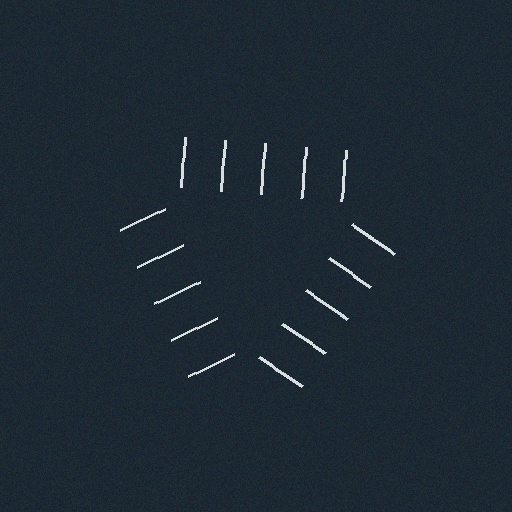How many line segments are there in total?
15 — 5 along each of the 3 edges.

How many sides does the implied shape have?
3 sides — the line-ends trace a triangle.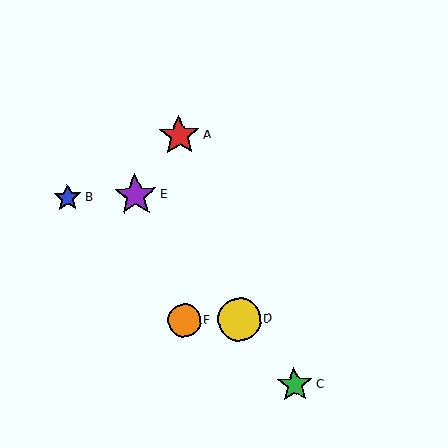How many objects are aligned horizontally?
2 objects (B, E) are aligned horizontally.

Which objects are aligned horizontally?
Objects B, E are aligned horizontally.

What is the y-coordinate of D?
Object D is at y≈320.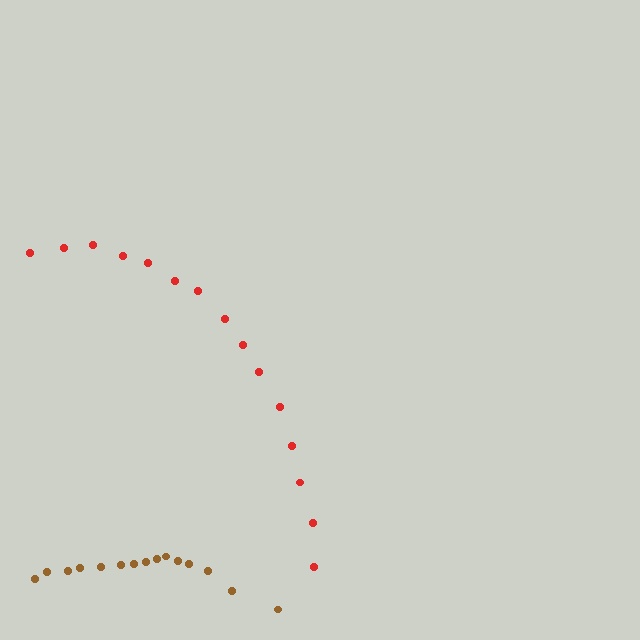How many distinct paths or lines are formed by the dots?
There are 2 distinct paths.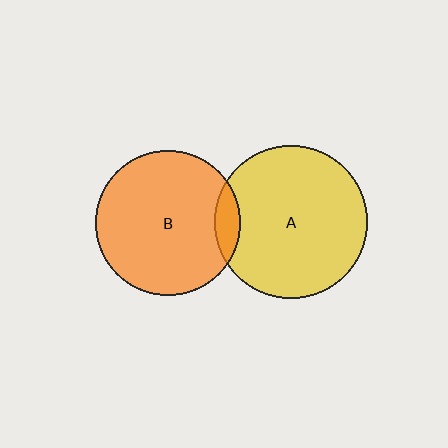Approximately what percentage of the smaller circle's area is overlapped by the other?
Approximately 10%.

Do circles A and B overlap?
Yes.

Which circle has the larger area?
Circle A (yellow).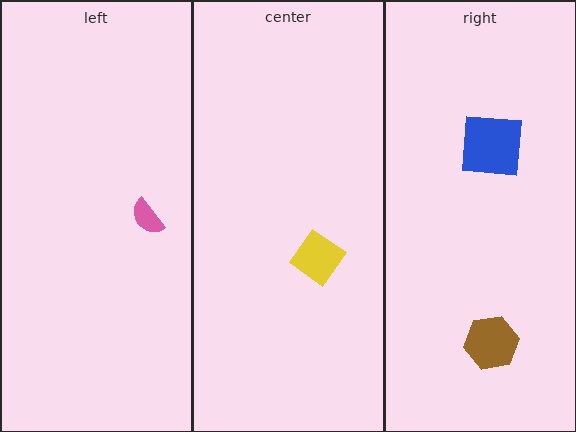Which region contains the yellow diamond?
The center region.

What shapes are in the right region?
The blue square, the brown hexagon.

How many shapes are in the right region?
2.